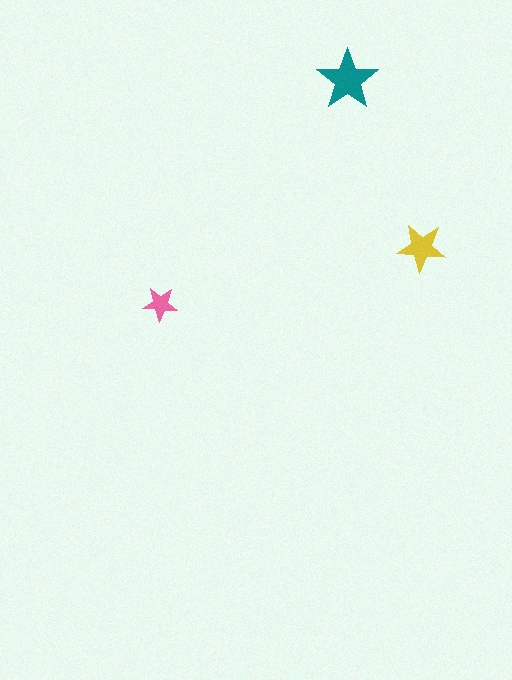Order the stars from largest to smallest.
the teal one, the yellow one, the pink one.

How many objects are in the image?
There are 3 objects in the image.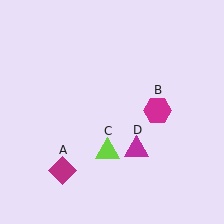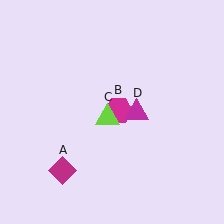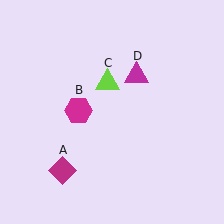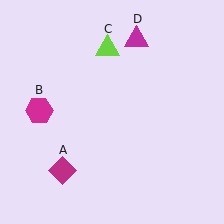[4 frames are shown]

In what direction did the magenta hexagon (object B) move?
The magenta hexagon (object B) moved left.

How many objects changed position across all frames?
3 objects changed position: magenta hexagon (object B), lime triangle (object C), magenta triangle (object D).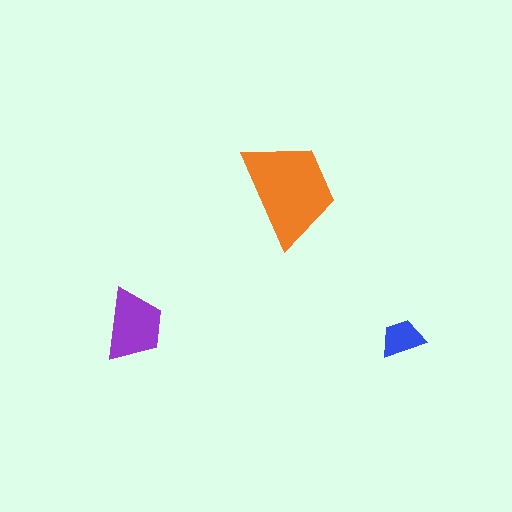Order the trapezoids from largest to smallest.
the orange one, the purple one, the blue one.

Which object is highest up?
The orange trapezoid is topmost.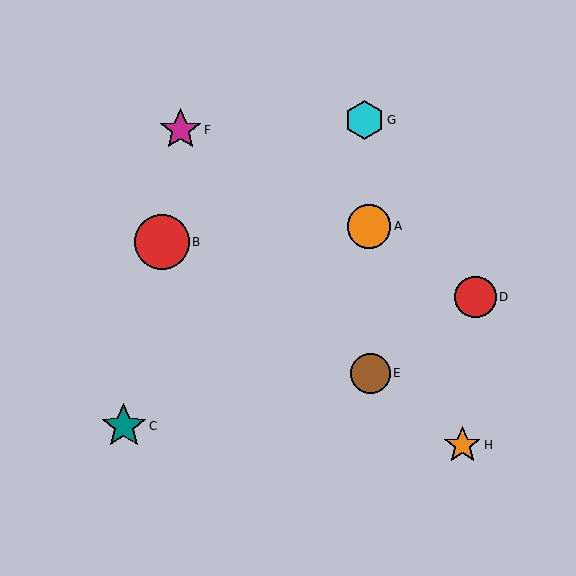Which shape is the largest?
The red circle (labeled B) is the largest.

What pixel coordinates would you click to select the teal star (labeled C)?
Click at (124, 426) to select the teal star C.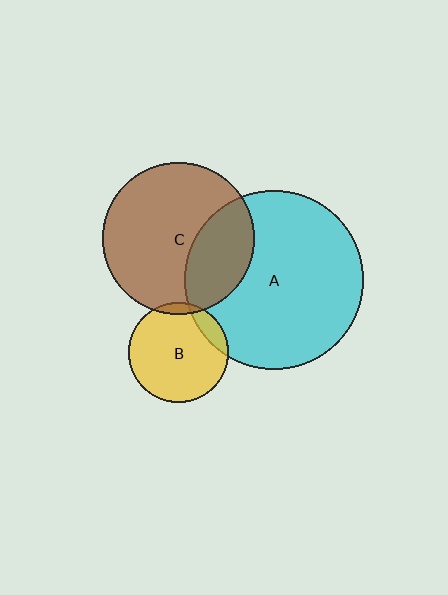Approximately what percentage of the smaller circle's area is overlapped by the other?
Approximately 5%.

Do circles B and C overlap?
Yes.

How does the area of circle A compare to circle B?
Approximately 3.2 times.